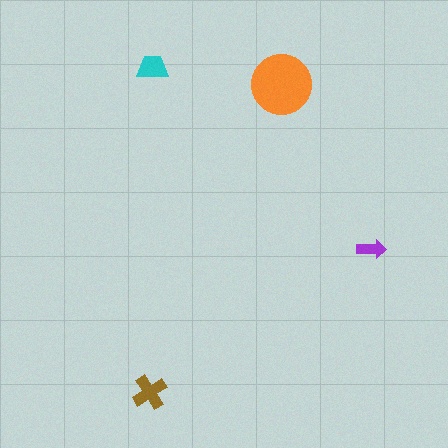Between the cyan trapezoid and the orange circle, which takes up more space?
The orange circle.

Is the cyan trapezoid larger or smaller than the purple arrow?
Larger.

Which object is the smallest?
The purple arrow.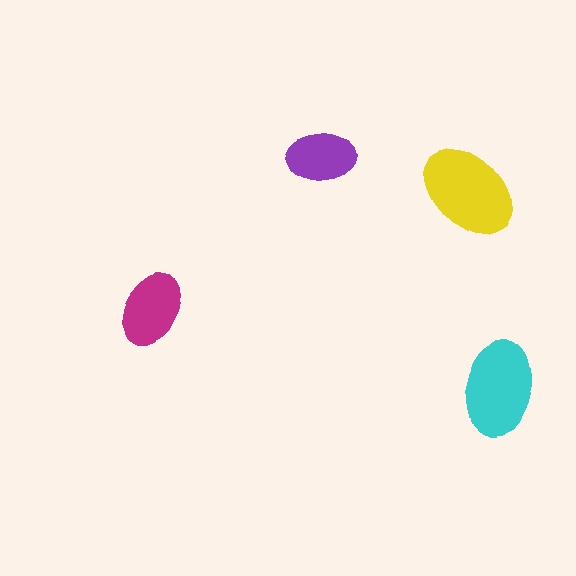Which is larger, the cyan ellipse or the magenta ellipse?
The cyan one.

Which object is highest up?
The purple ellipse is topmost.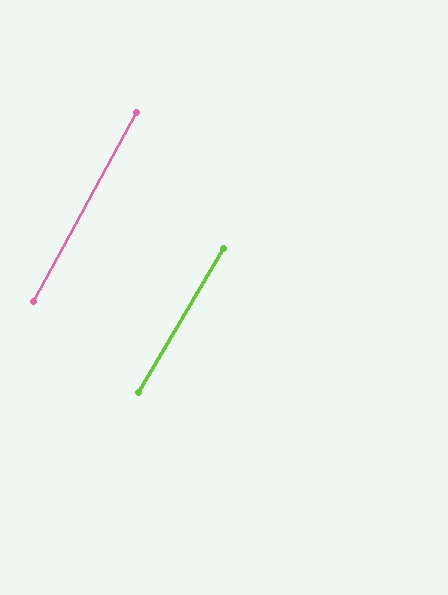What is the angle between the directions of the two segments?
Approximately 2 degrees.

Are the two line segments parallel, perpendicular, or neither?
Parallel — their directions differ by only 2.0°.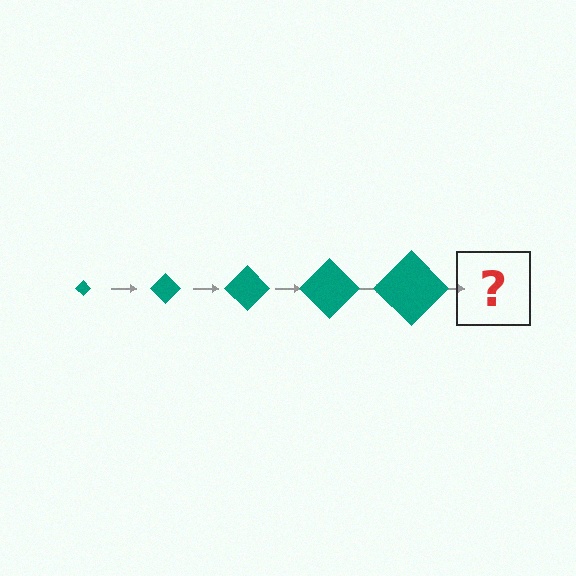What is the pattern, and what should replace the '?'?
The pattern is that the diamond gets progressively larger each step. The '?' should be a teal diamond, larger than the previous one.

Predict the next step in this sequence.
The next step is a teal diamond, larger than the previous one.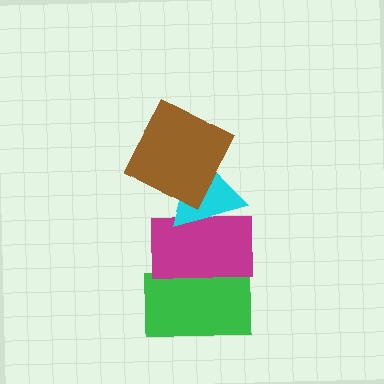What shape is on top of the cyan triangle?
The brown square is on top of the cyan triangle.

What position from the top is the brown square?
The brown square is 1st from the top.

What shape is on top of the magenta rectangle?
The cyan triangle is on top of the magenta rectangle.